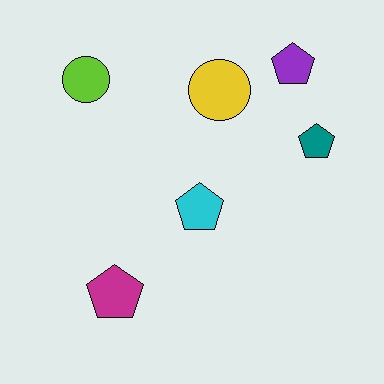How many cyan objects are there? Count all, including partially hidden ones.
There is 1 cyan object.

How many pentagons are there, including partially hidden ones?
There are 4 pentagons.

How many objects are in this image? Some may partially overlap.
There are 6 objects.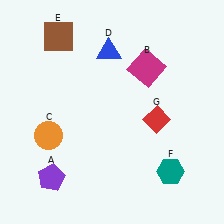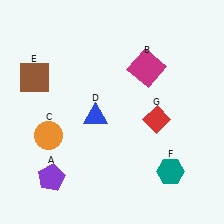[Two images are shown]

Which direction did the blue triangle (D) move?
The blue triangle (D) moved down.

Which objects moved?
The objects that moved are: the blue triangle (D), the brown square (E).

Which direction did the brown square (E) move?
The brown square (E) moved down.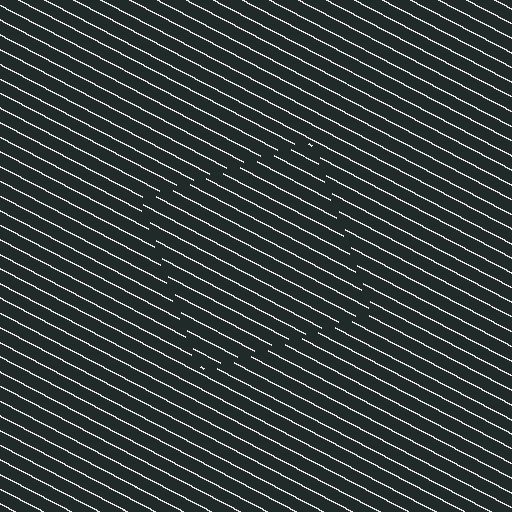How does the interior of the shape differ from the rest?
The interior of the shape contains the same grating, shifted by half a period — the contour is defined by the phase discontinuity where line-ends from the inner and outer gratings abut.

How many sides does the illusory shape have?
4 sides — the line-ends trace a square.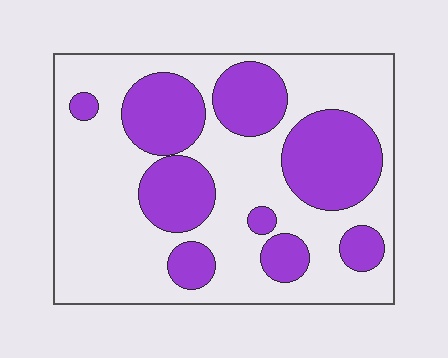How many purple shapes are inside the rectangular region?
9.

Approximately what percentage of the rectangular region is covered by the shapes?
Approximately 35%.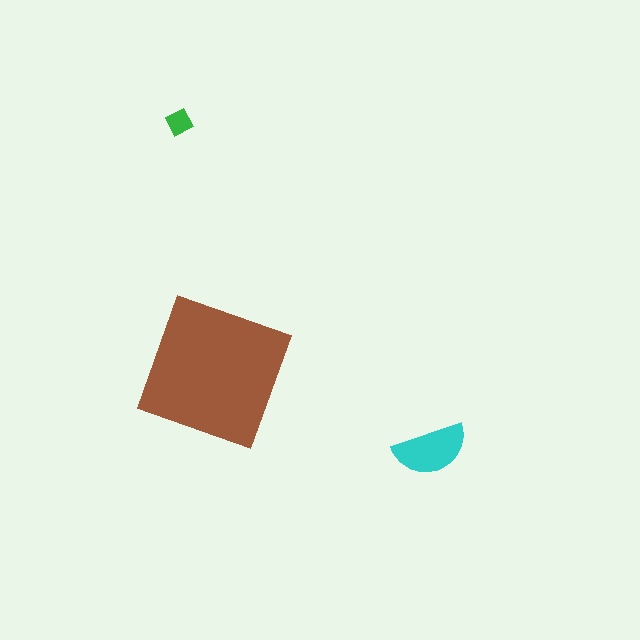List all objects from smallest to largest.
The green diamond, the cyan semicircle, the brown square.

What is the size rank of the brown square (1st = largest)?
1st.